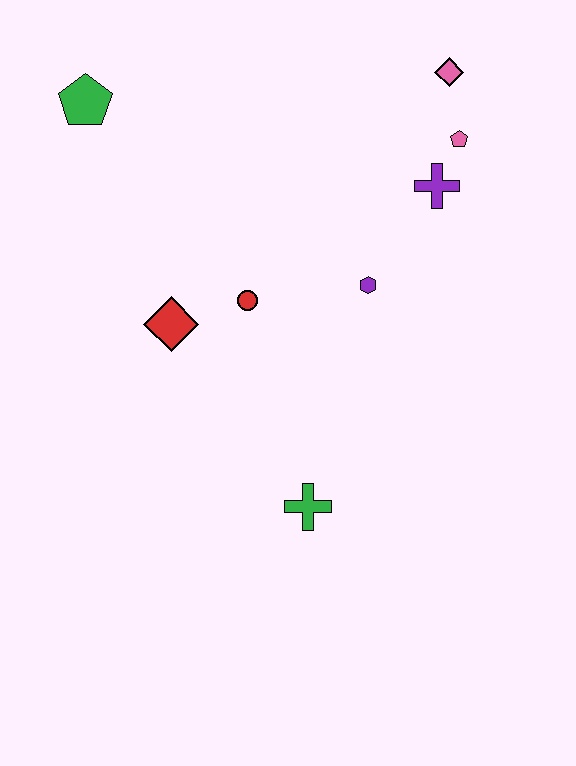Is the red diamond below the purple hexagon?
Yes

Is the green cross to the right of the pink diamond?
No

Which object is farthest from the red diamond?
The pink diamond is farthest from the red diamond.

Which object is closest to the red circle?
The red diamond is closest to the red circle.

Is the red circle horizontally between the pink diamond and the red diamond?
Yes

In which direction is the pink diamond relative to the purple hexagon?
The pink diamond is above the purple hexagon.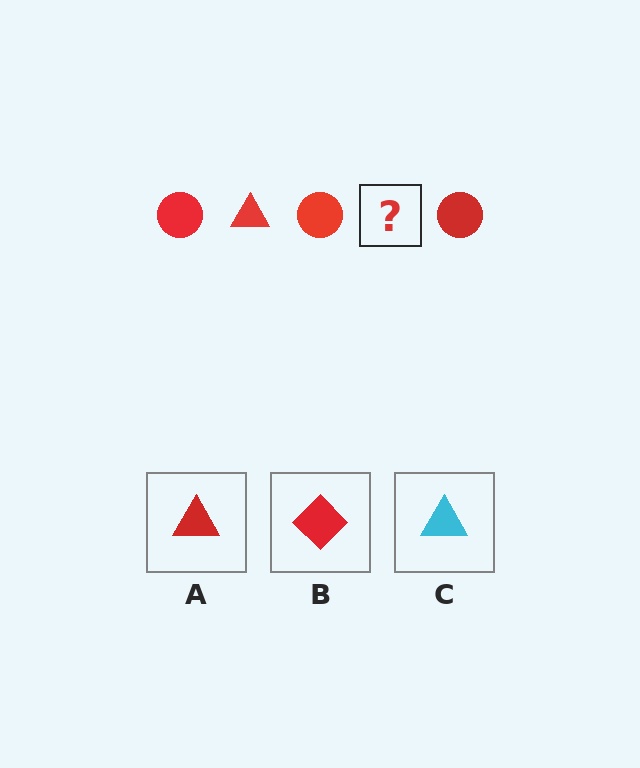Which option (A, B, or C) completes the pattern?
A.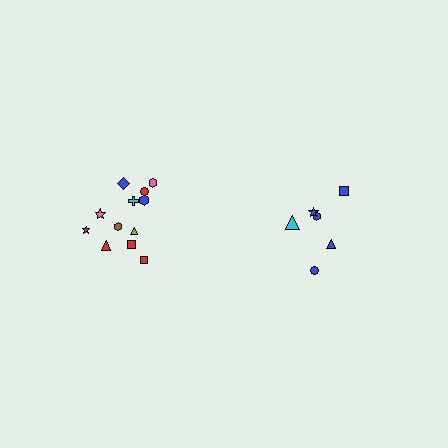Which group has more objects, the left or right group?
The left group.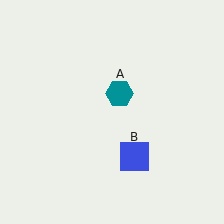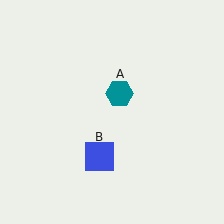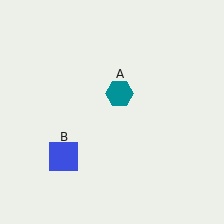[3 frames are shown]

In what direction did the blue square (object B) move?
The blue square (object B) moved left.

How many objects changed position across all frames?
1 object changed position: blue square (object B).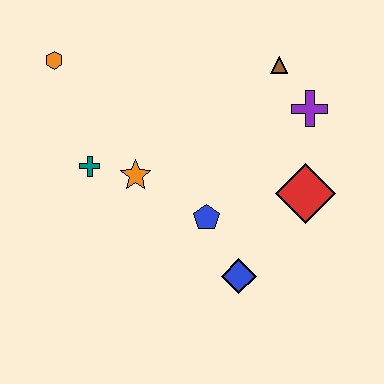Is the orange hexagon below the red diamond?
No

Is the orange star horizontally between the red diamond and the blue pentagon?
No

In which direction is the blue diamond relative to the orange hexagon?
The blue diamond is below the orange hexagon.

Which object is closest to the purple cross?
The brown triangle is closest to the purple cross.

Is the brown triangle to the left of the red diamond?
Yes